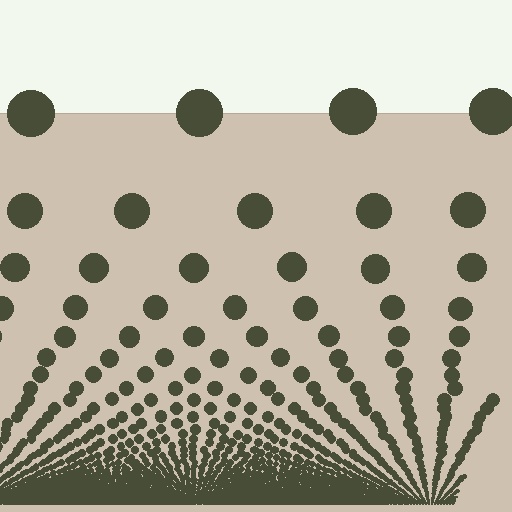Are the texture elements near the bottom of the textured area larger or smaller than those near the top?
Smaller. The gradient is inverted — elements near the bottom are smaller and denser.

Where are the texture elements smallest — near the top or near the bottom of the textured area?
Near the bottom.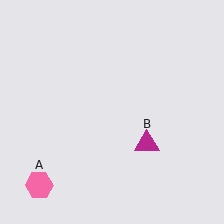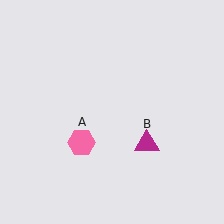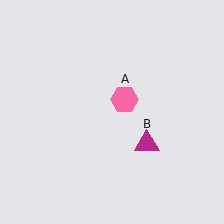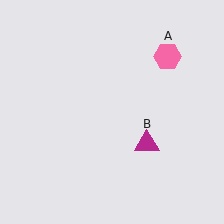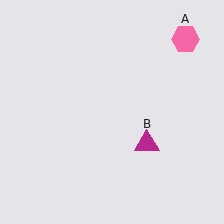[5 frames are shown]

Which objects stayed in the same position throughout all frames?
Magenta triangle (object B) remained stationary.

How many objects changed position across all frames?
1 object changed position: pink hexagon (object A).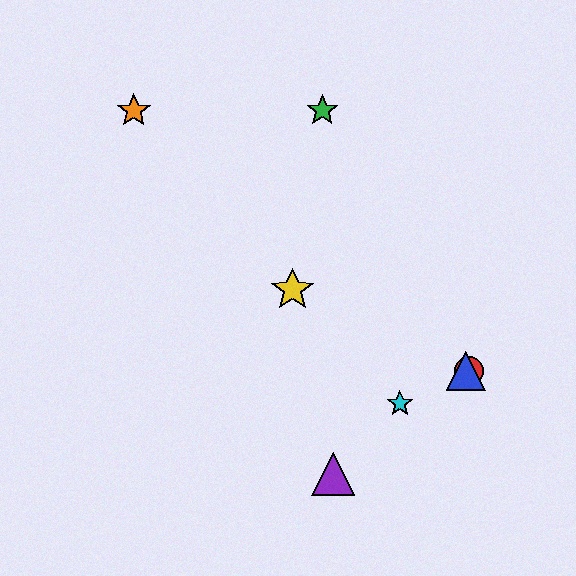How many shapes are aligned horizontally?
2 shapes (the red circle, the blue triangle) are aligned horizontally.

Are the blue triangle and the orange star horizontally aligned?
No, the blue triangle is at y≈371 and the orange star is at y≈110.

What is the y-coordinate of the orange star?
The orange star is at y≈110.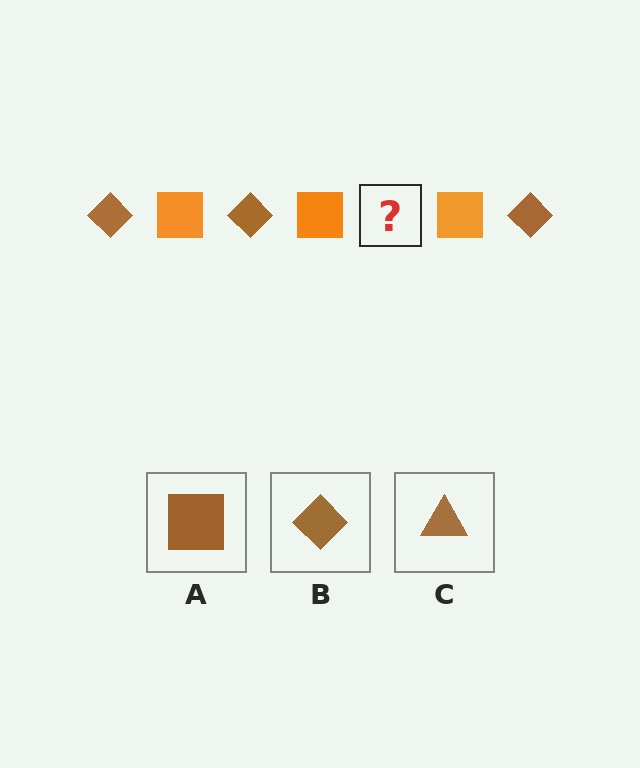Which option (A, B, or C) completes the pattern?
B.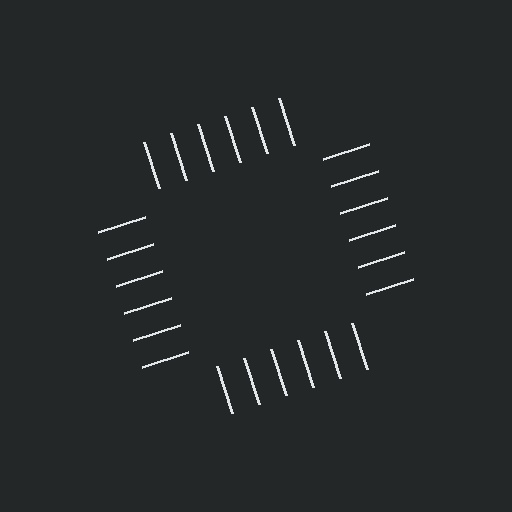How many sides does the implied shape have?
4 sides — the line-ends trace a square.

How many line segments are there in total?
24 — 6 along each of the 4 edges.